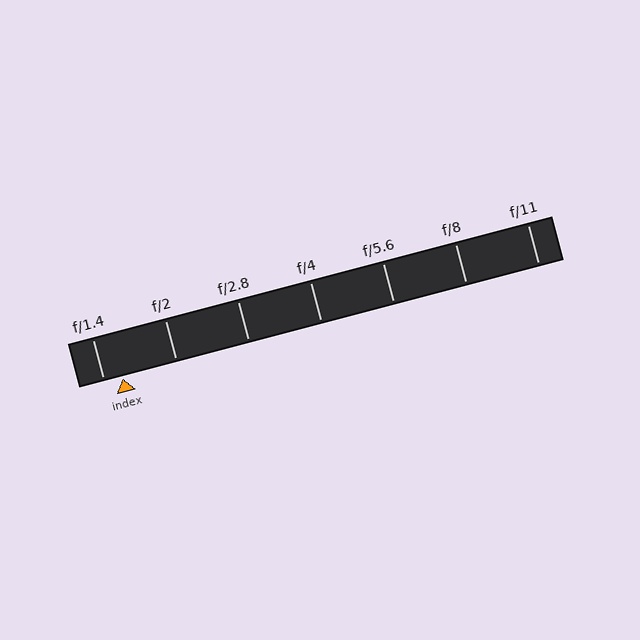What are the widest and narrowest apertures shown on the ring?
The widest aperture shown is f/1.4 and the narrowest is f/11.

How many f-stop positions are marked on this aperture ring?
There are 7 f-stop positions marked.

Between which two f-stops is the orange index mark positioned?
The index mark is between f/1.4 and f/2.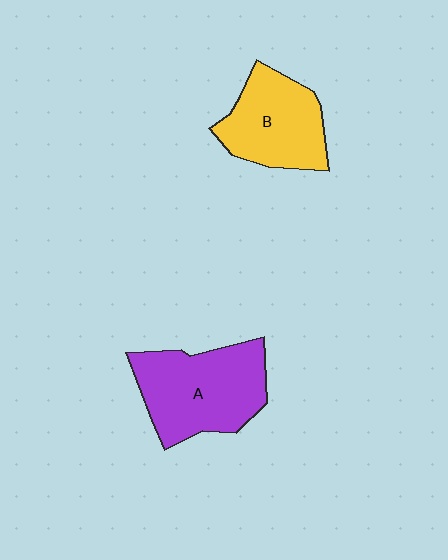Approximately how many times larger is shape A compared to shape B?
Approximately 1.3 times.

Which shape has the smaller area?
Shape B (yellow).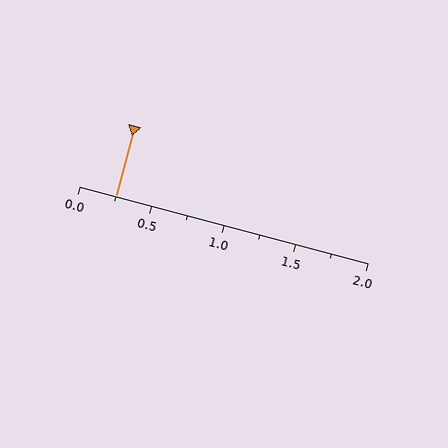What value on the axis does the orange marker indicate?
The marker indicates approximately 0.25.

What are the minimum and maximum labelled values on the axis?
The axis runs from 0.0 to 2.0.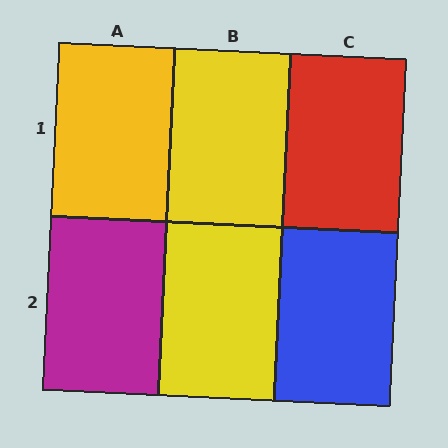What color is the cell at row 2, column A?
Magenta.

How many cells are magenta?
1 cell is magenta.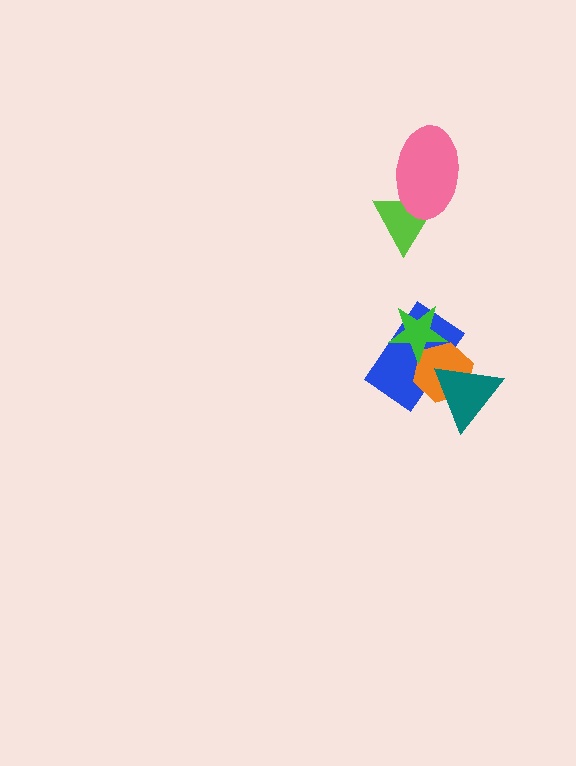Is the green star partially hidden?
No, no other shape covers it.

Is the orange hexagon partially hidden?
Yes, it is partially covered by another shape.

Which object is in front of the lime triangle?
The pink ellipse is in front of the lime triangle.